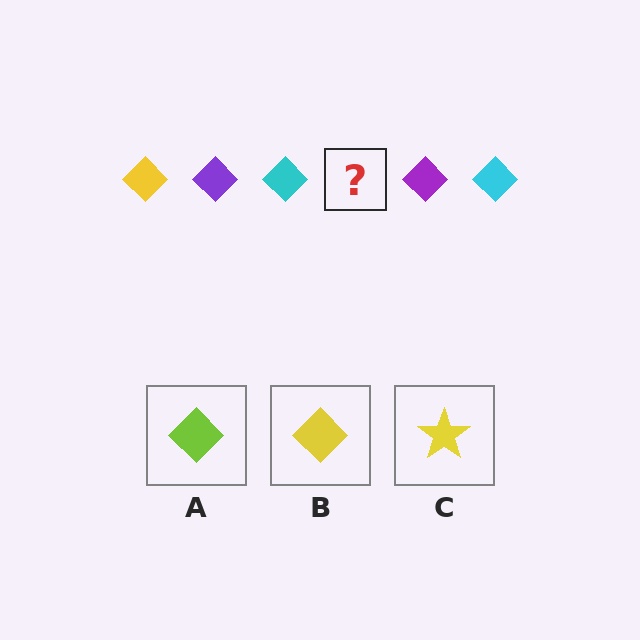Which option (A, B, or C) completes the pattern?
B.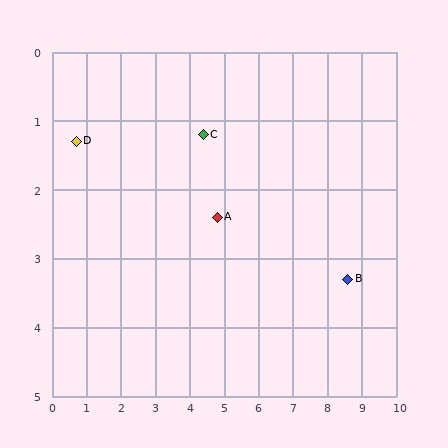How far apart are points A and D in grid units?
Points A and D are about 4.2 grid units apart.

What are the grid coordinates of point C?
Point C is at approximately (4.4, 1.2).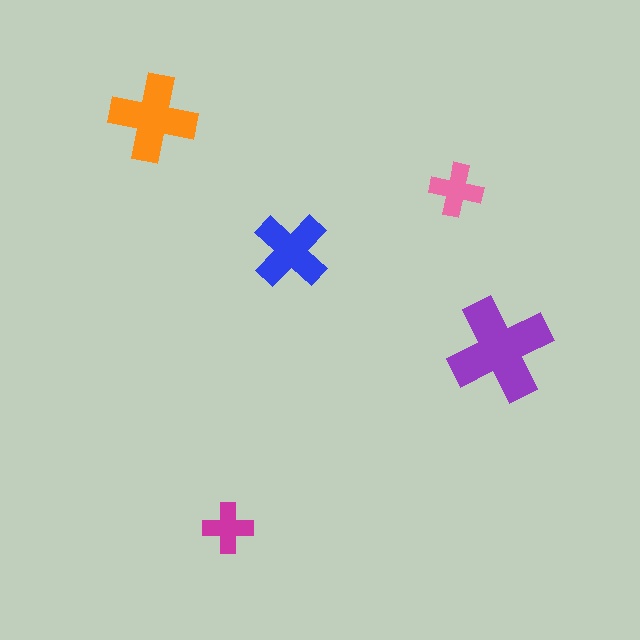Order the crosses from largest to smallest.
the purple one, the orange one, the blue one, the pink one, the magenta one.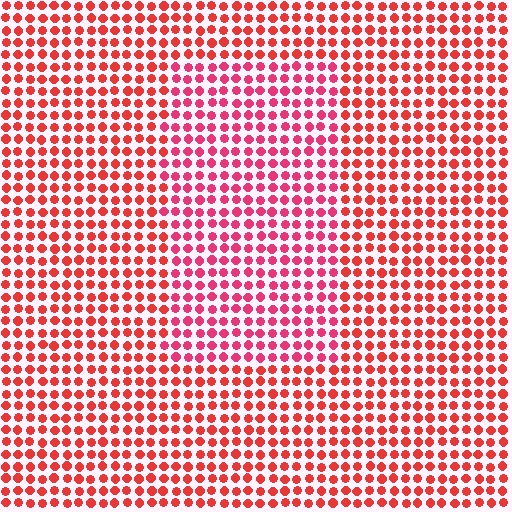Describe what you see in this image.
The image is filled with small red elements in a uniform arrangement. A rectangle-shaped region is visible where the elements are tinted to a slightly different hue, forming a subtle color boundary.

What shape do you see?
I see a rectangle.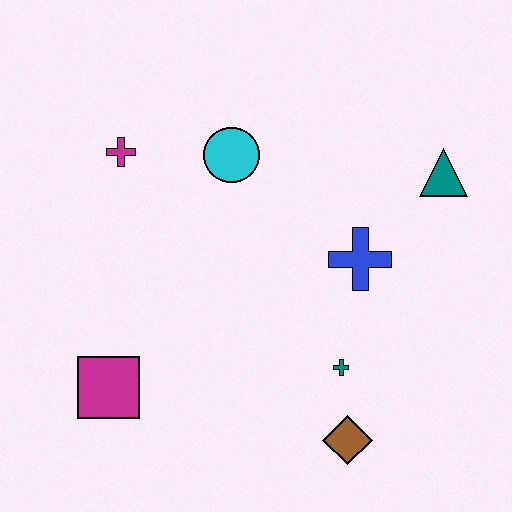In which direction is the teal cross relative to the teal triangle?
The teal cross is below the teal triangle.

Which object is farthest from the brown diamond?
The magenta cross is farthest from the brown diamond.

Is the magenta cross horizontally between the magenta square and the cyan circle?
Yes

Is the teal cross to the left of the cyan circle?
No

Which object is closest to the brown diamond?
The teal cross is closest to the brown diamond.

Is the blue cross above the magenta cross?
No